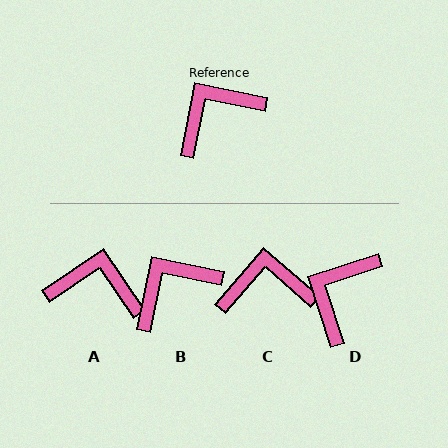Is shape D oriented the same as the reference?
No, it is off by about 30 degrees.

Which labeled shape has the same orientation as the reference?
B.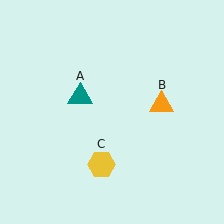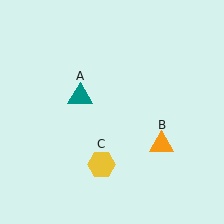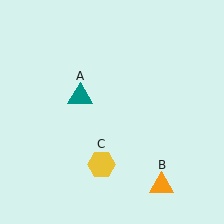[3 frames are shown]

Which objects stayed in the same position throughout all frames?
Teal triangle (object A) and yellow hexagon (object C) remained stationary.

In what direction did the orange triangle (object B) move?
The orange triangle (object B) moved down.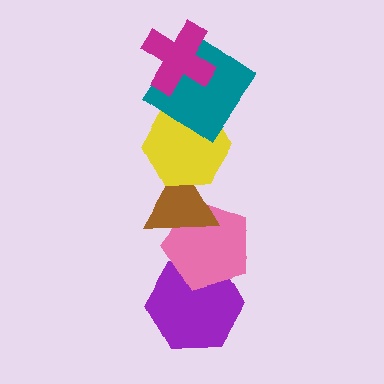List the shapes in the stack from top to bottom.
From top to bottom: the magenta cross, the teal diamond, the yellow hexagon, the brown triangle, the pink pentagon, the purple hexagon.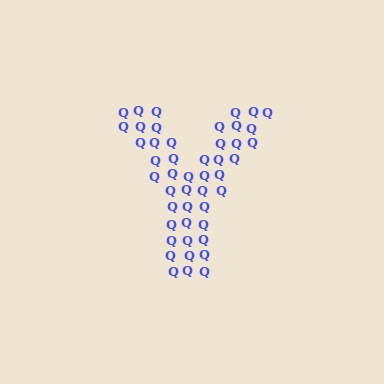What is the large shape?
The large shape is the letter Y.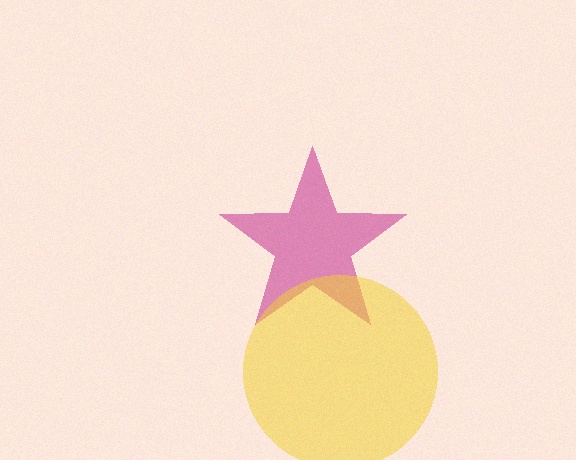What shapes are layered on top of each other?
The layered shapes are: a magenta star, a yellow circle.